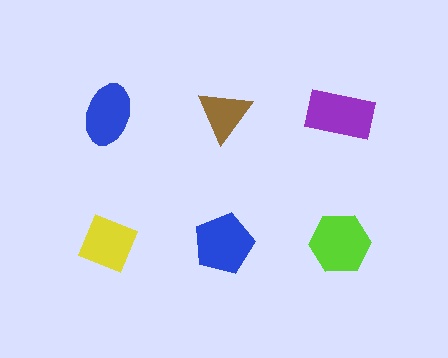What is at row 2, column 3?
A lime hexagon.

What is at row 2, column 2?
A blue pentagon.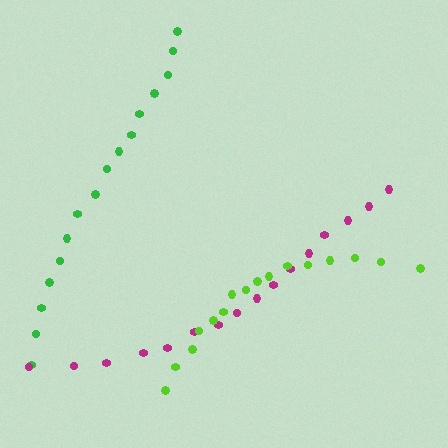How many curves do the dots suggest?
There are 3 distinct paths.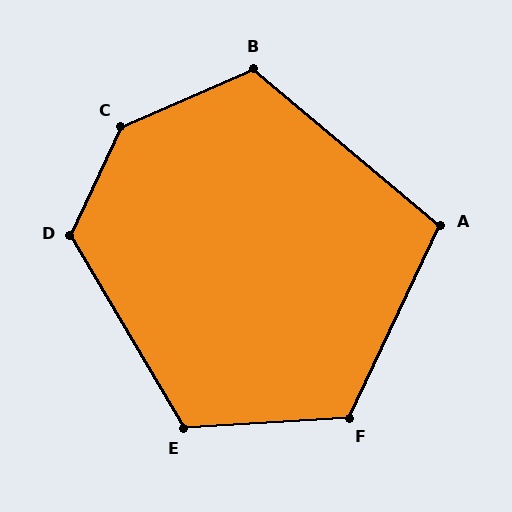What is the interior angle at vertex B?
Approximately 117 degrees (obtuse).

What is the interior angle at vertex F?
Approximately 119 degrees (obtuse).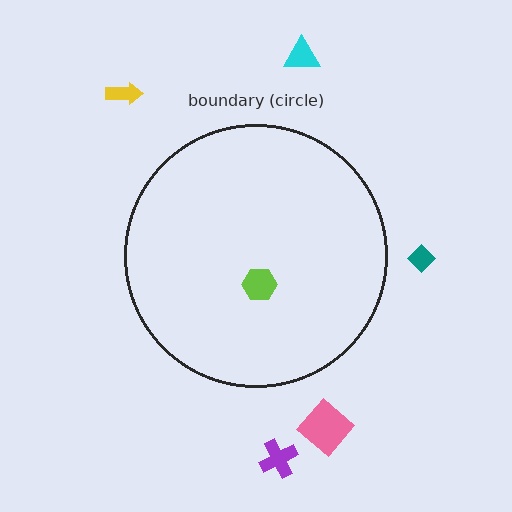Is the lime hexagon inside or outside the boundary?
Inside.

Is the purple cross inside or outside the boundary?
Outside.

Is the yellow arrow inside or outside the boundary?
Outside.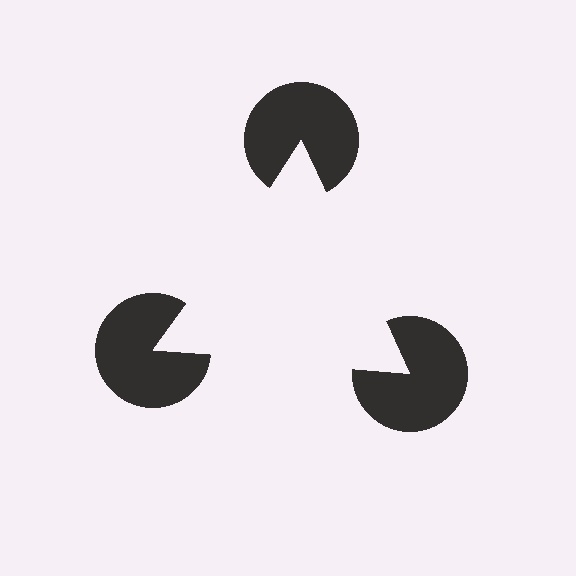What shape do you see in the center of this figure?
An illusory triangle — its edges are inferred from the aligned wedge cuts in the pac-man discs, not physically drawn.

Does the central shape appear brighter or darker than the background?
It typically appears slightly brighter than the background, even though no actual brightness change is drawn.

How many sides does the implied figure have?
3 sides.